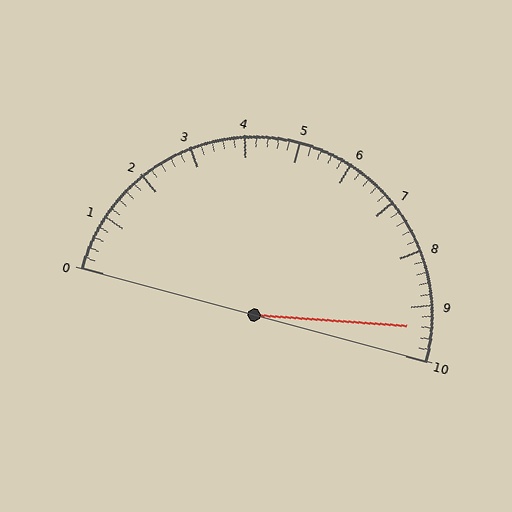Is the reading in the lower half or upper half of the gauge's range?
The reading is in the upper half of the range (0 to 10).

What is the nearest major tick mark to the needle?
The nearest major tick mark is 9.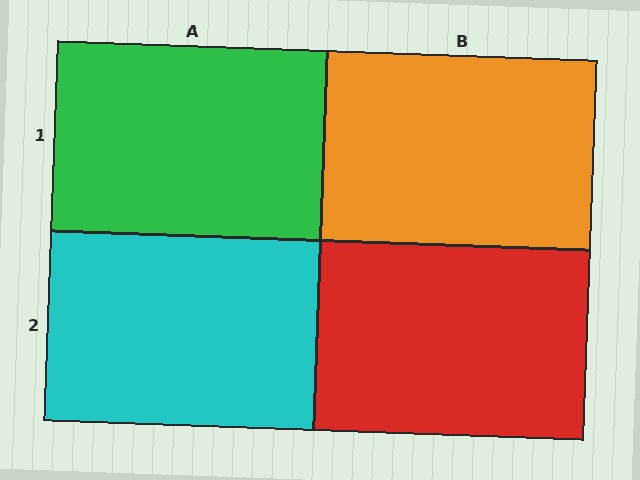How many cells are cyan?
1 cell is cyan.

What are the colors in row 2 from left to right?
Cyan, red.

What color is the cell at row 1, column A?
Green.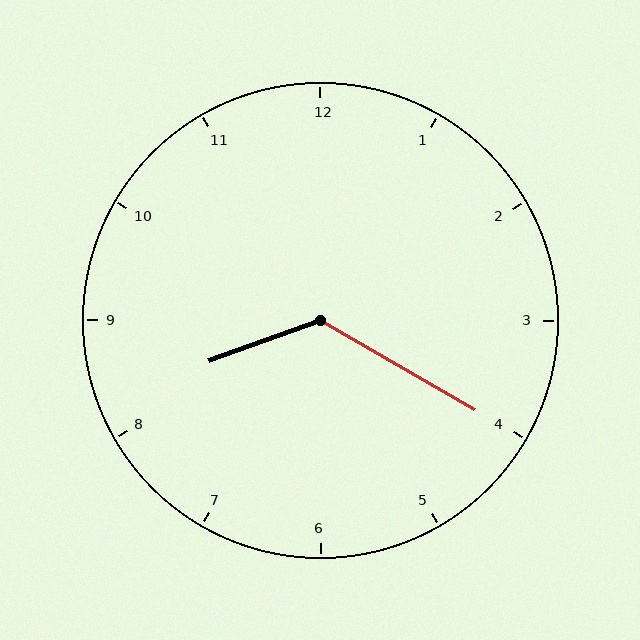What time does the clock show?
8:20.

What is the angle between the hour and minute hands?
Approximately 130 degrees.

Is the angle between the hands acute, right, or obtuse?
It is obtuse.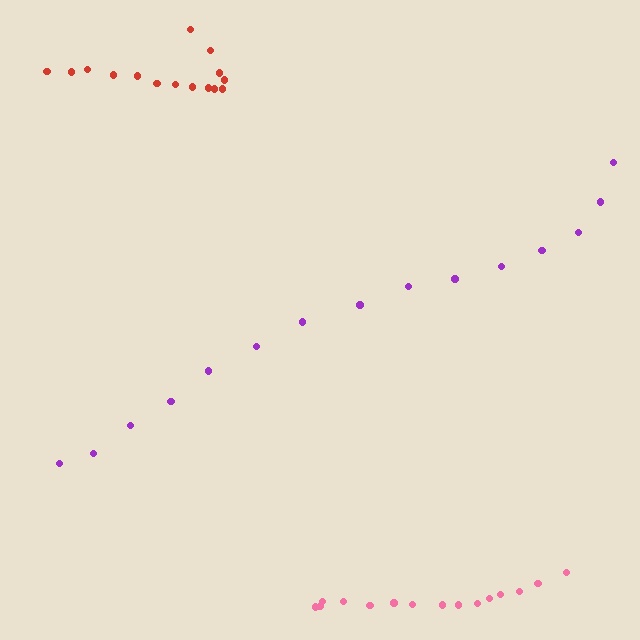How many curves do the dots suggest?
There are 3 distinct paths.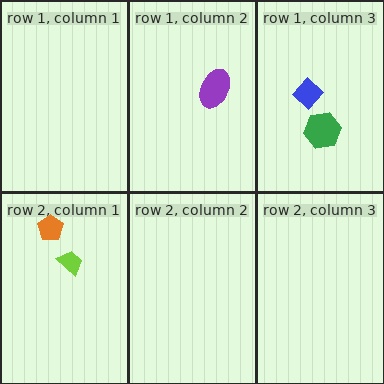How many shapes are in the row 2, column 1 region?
2.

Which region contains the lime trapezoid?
The row 2, column 1 region.